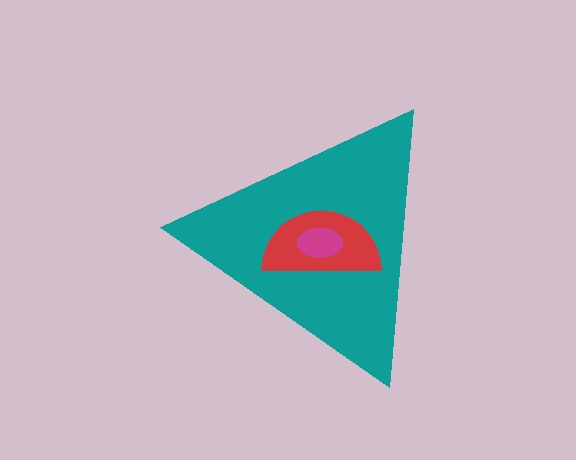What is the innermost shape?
The magenta ellipse.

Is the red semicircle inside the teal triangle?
Yes.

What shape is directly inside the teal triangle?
The red semicircle.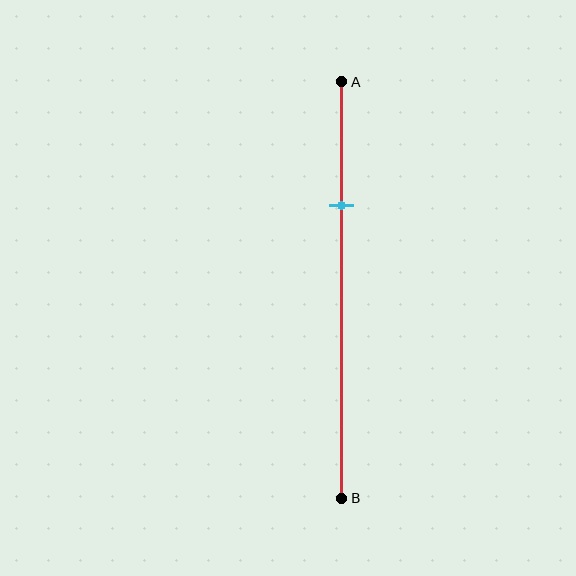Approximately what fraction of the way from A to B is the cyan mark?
The cyan mark is approximately 30% of the way from A to B.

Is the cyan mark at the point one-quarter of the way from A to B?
No, the mark is at about 30% from A, not at the 25% one-quarter point.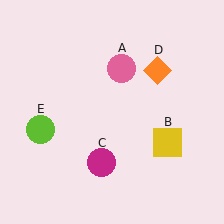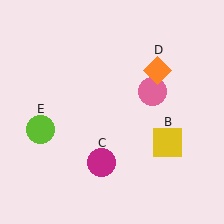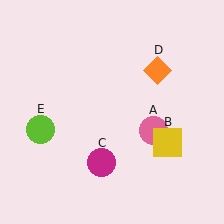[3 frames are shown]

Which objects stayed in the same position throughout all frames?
Yellow square (object B) and magenta circle (object C) and orange diamond (object D) and lime circle (object E) remained stationary.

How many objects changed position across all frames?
1 object changed position: pink circle (object A).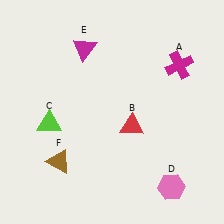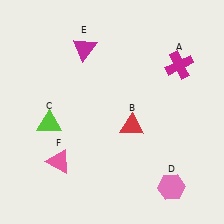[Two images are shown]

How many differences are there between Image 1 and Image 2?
There is 1 difference between the two images.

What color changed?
The triangle (F) changed from brown in Image 1 to pink in Image 2.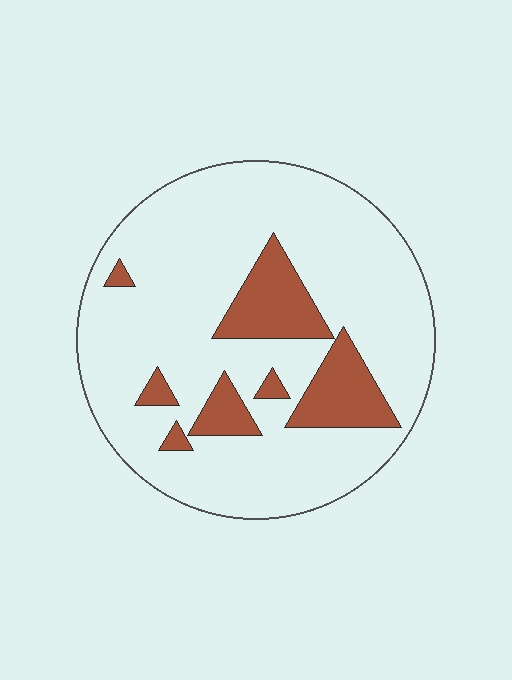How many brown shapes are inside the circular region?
7.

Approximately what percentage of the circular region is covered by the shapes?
Approximately 20%.